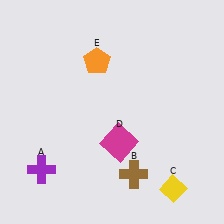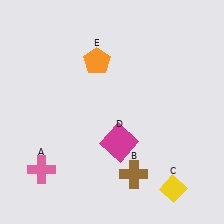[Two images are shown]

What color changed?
The cross (A) changed from purple in Image 1 to pink in Image 2.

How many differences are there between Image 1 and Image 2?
There is 1 difference between the two images.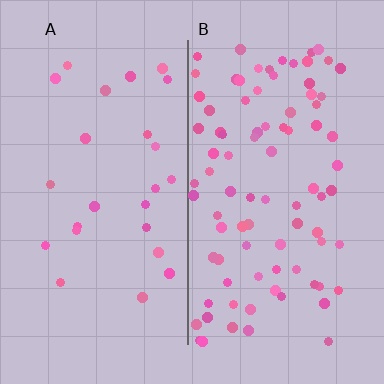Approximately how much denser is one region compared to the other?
Approximately 3.4× — region B over region A.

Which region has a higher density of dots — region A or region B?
B (the right).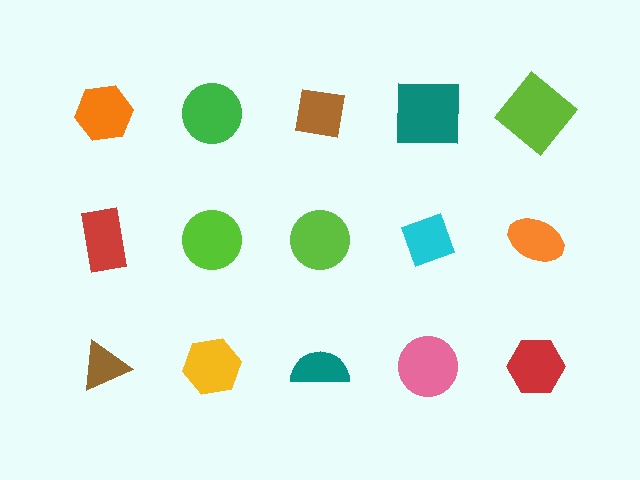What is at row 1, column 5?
A lime diamond.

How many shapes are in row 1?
5 shapes.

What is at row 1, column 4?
A teal square.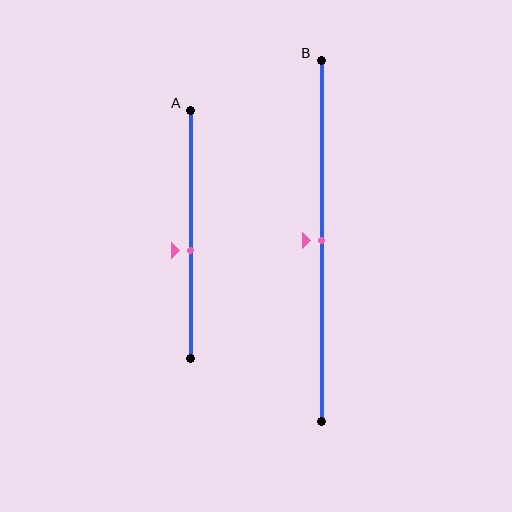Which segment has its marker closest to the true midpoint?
Segment B has its marker closest to the true midpoint.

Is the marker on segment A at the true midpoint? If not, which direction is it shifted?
No, the marker on segment A is shifted downward by about 6% of the segment length.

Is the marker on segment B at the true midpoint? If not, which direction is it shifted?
Yes, the marker on segment B is at the true midpoint.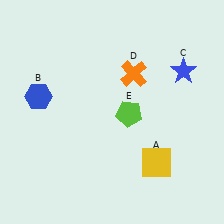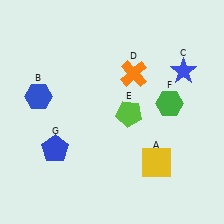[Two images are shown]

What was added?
A green hexagon (F), a blue pentagon (G) were added in Image 2.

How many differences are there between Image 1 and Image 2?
There are 2 differences between the two images.